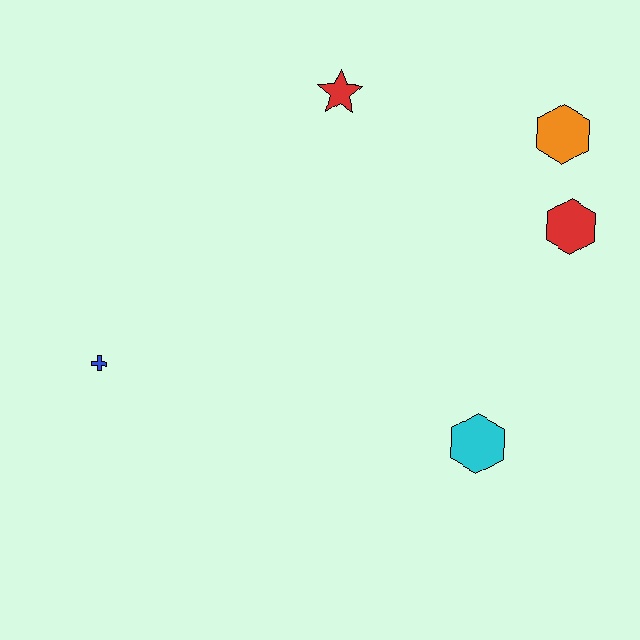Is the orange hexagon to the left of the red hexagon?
Yes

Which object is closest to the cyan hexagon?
The red hexagon is closest to the cyan hexagon.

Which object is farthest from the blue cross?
The orange hexagon is farthest from the blue cross.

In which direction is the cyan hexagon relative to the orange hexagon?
The cyan hexagon is below the orange hexagon.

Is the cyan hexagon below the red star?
Yes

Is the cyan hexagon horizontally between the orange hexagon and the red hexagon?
No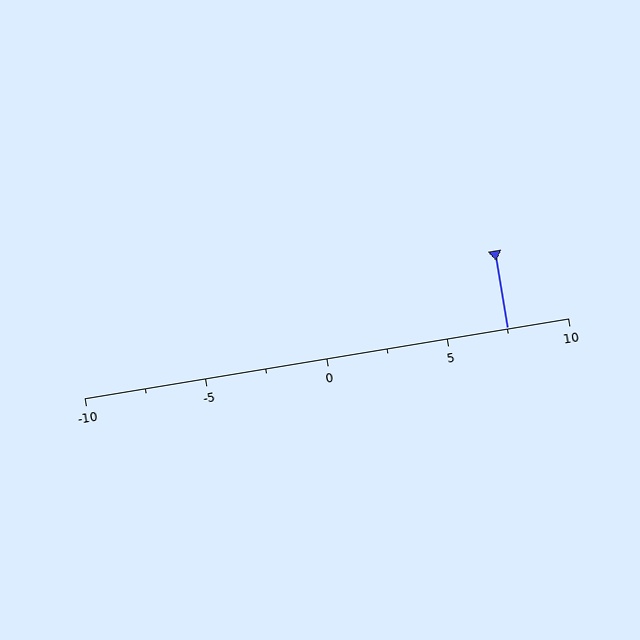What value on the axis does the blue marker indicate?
The marker indicates approximately 7.5.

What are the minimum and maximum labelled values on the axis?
The axis runs from -10 to 10.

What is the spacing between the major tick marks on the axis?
The major ticks are spaced 5 apart.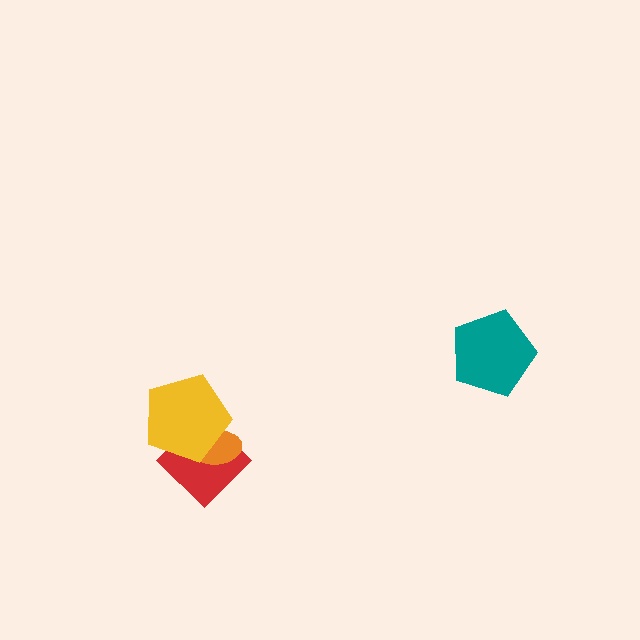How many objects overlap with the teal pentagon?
0 objects overlap with the teal pentagon.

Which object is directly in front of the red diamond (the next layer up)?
The orange ellipse is directly in front of the red diamond.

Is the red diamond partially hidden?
Yes, it is partially covered by another shape.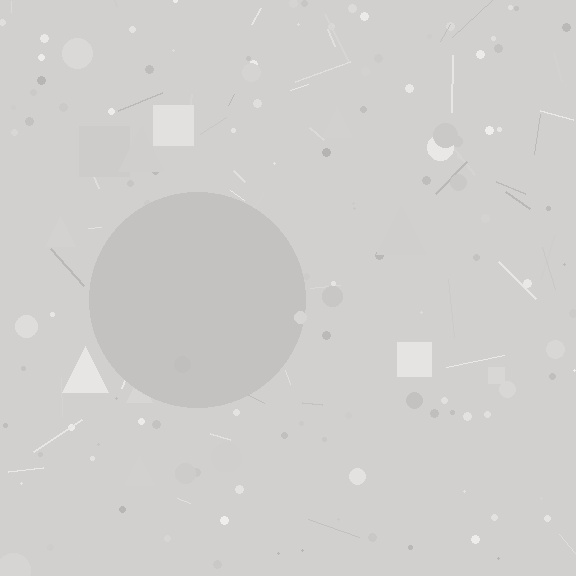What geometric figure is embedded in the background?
A circle is embedded in the background.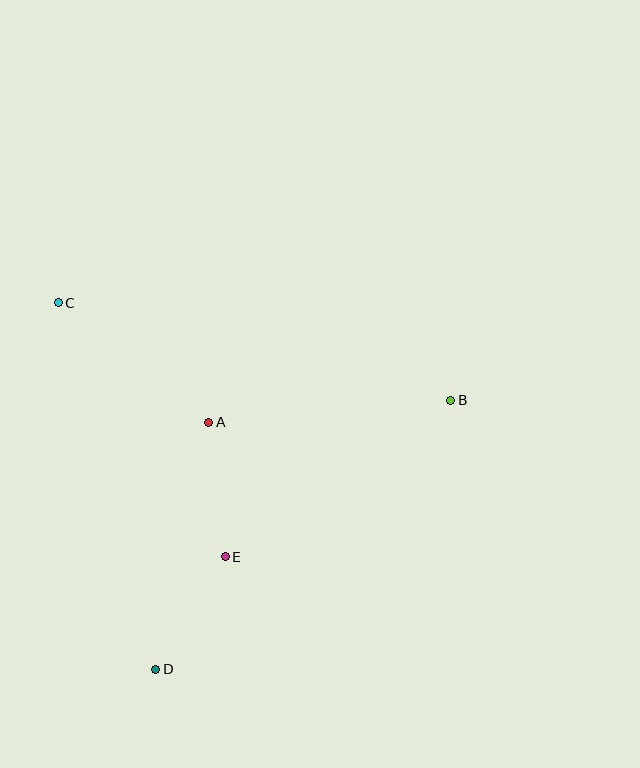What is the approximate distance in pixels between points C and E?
The distance between C and E is approximately 304 pixels.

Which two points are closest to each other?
Points D and E are closest to each other.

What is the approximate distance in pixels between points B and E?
The distance between B and E is approximately 275 pixels.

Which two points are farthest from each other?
Points B and C are farthest from each other.